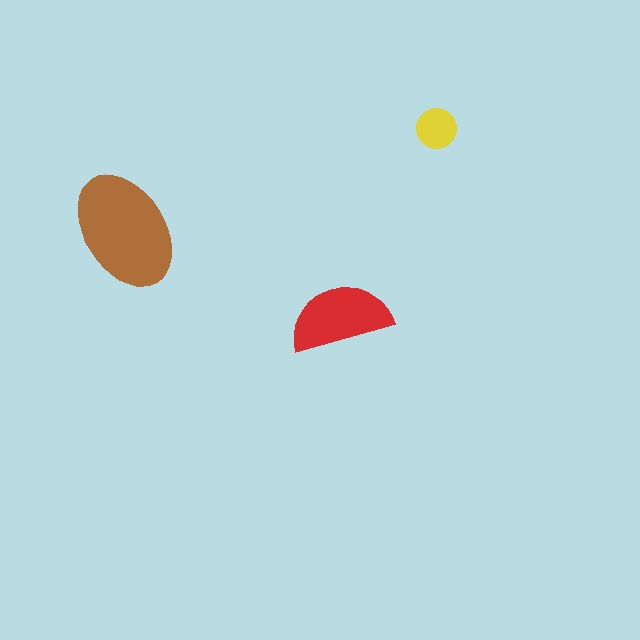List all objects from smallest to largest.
The yellow circle, the red semicircle, the brown ellipse.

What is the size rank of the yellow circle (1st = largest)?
3rd.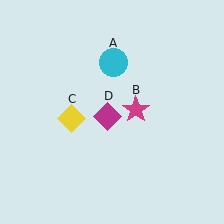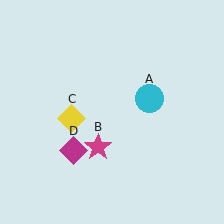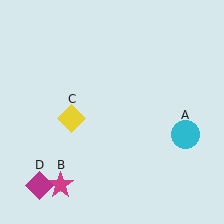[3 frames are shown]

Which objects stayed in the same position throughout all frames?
Yellow diamond (object C) remained stationary.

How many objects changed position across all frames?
3 objects changed position: cyan circle (object A), magenta star (object B), magenta diamond (object D).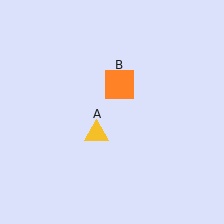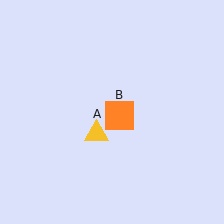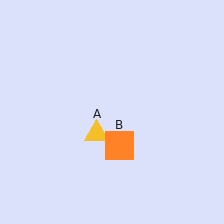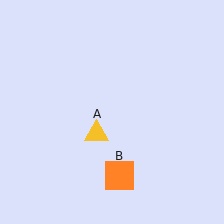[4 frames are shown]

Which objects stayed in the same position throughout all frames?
Yellow triangle (object A) remained stationary.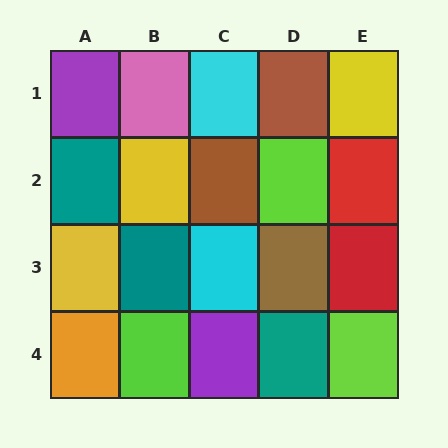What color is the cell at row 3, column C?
Cyan.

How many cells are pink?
1 cell is pink.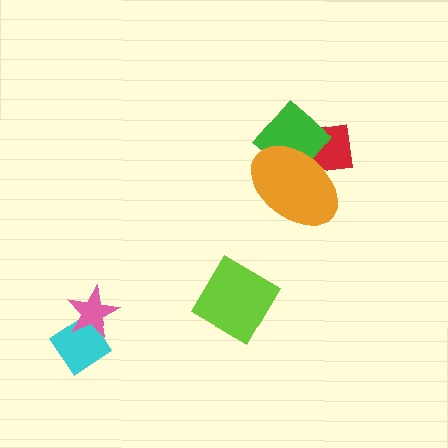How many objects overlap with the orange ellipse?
2 objects overlap with the orange ellipse.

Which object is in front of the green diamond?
The orange ellipse is in front of the green diamond.